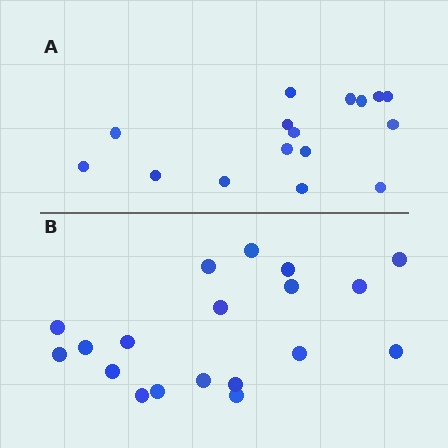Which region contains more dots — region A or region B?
Region B (the bottom region) has more dots.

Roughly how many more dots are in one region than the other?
Region B has just a few more — roughly 2 or 3 more dots than region A.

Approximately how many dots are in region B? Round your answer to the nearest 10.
About 20 dots. (The exact count is 19, which rounds to 20.)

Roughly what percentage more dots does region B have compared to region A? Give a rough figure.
About 20% more.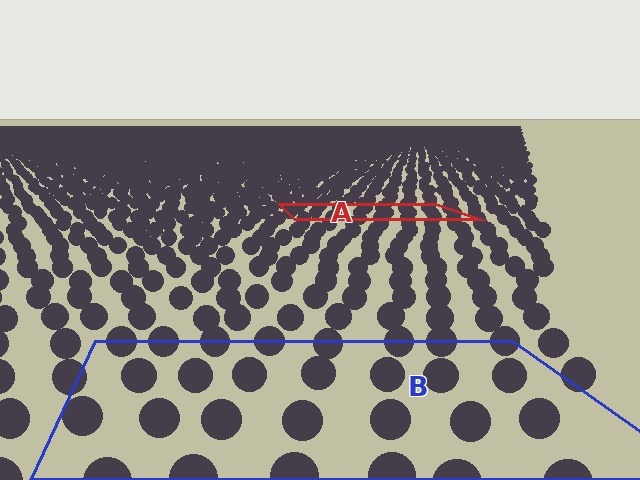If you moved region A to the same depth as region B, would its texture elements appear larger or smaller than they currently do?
They would appear larger. At a closer depth, the same texture elements are projected at a bigger on-screen size.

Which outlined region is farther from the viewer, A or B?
Region A is farther from the viewer — the texture elements inside it appear smaller and more densely packed.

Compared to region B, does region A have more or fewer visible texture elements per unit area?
Region A has more texture elements per unit area — they are packed more densely because it is farther away.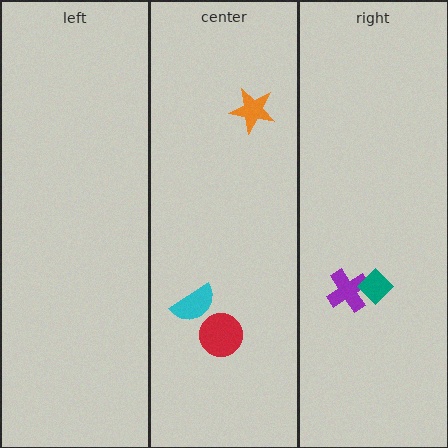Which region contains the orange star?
The center region.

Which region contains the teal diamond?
The right region.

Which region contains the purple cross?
The right region.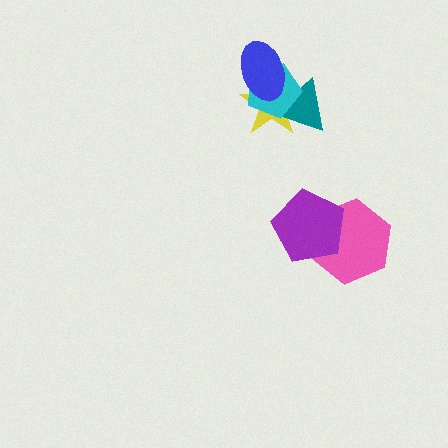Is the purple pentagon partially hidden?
No, no other shape covers it.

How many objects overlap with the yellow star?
3 objects overlap with the yellow star.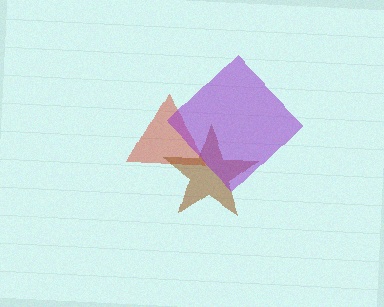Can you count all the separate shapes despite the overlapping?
Yes, there are 3 separate shapes.